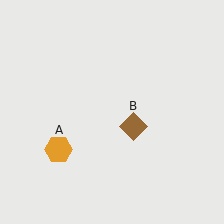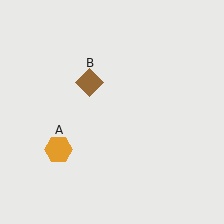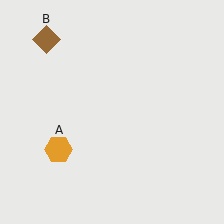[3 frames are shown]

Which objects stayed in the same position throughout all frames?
Orange hexagon (object A) remained stationary.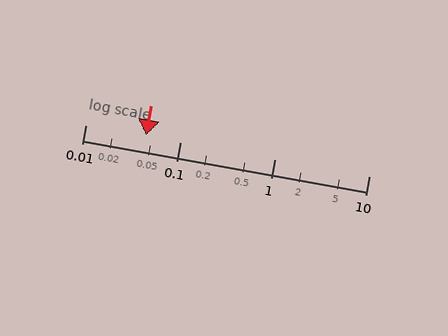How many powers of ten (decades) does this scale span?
The scale spans 3 decades, from 0.01 to 10.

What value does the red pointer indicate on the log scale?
The pointer indicates approximately 0.044.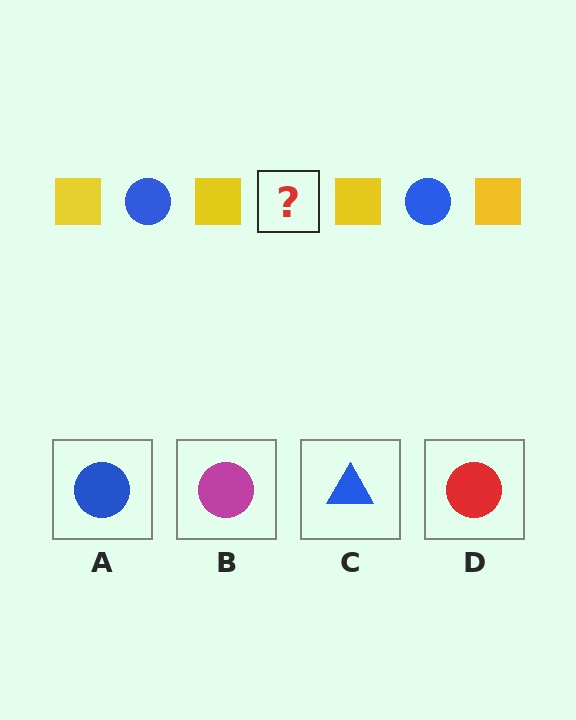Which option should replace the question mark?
Option A.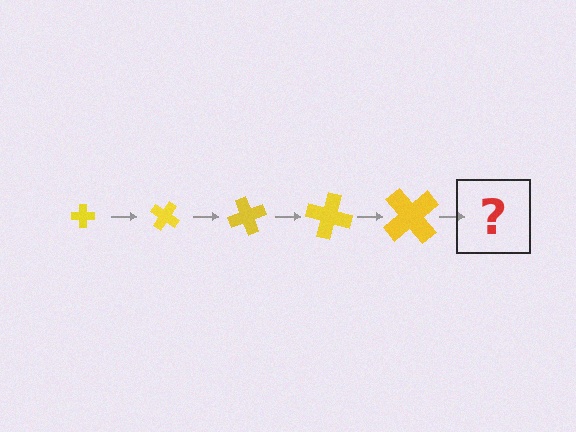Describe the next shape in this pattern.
It should be a cross, larger than the previous one and rotated 175 degrees from the start.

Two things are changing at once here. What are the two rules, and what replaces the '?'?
The two rules are that the cross grows larger each step and it rotates 35 degrees each step. The '?' should be a cross, larger than the previous one and rotated 175 degrees from the start.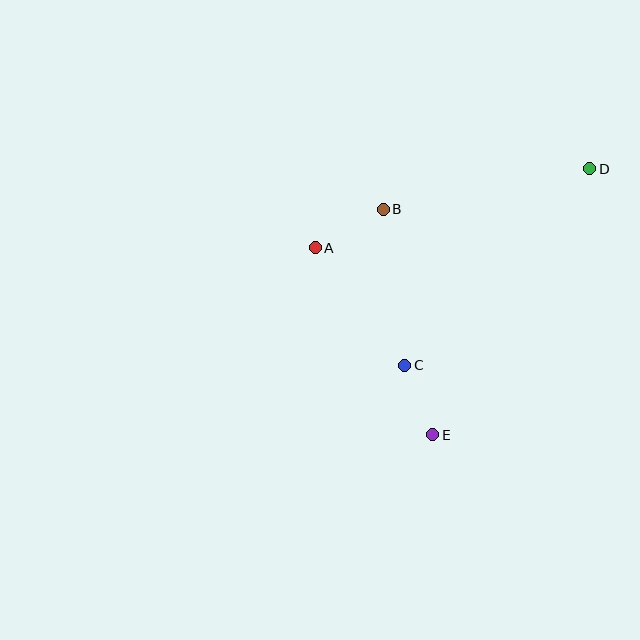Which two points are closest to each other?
Points C and E are closest to each other.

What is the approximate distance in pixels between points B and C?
The distance between B and C is approximately 157 pixels.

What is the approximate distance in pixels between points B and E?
The distance between B and E is approximately 231 pixels.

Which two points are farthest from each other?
Points D and E are farthest from each other.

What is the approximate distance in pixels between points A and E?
The distance between A and E is approximately 221 pixels.